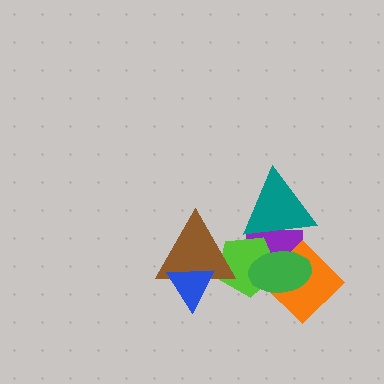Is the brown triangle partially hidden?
Yes, it is partially covered by another shape.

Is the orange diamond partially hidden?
Yes, it is partially covered by another shape.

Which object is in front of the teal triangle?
The green ellipse is in front of the teal triangle.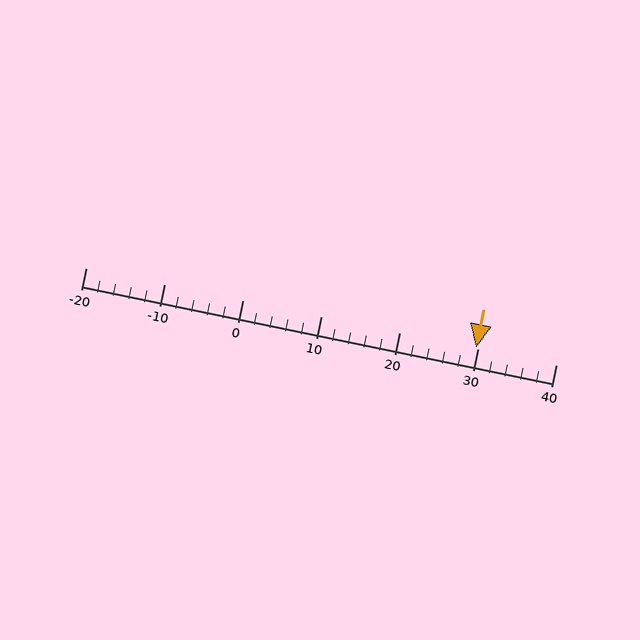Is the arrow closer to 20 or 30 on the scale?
The arrow is closer to 30.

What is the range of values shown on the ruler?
The ruler shows values from -20 to 40.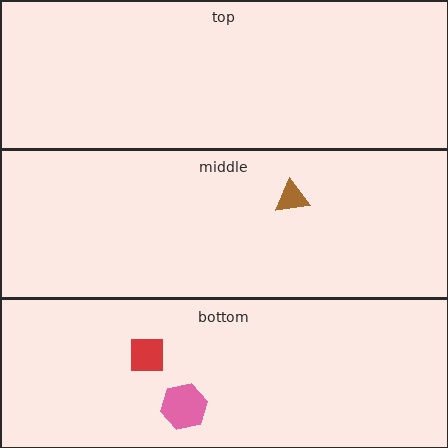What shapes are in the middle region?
The brown triangle.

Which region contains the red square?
The bottom region.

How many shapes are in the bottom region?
2.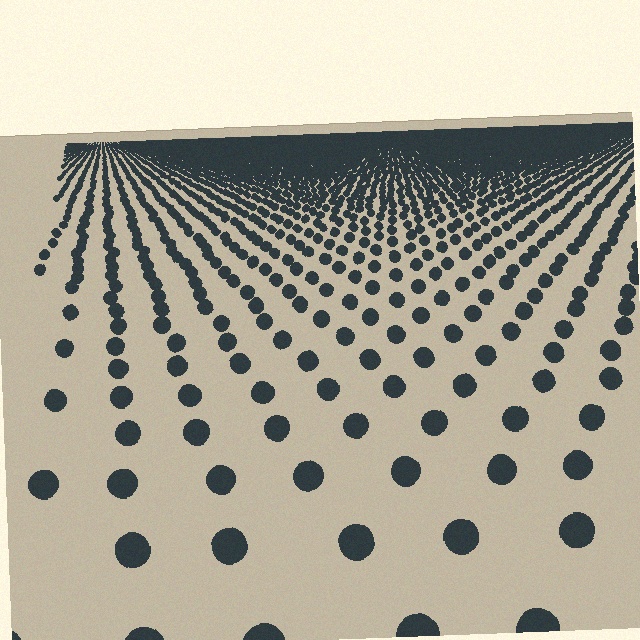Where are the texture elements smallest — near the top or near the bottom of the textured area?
Near the top.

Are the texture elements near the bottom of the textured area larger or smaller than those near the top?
Larger. Near the bottom, elements are closer to the viewer and appear at a bigger on-screen size.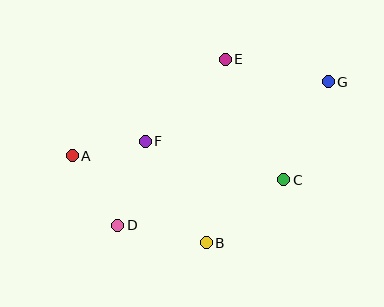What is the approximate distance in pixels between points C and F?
The distance between C and F is approximately 144 pixels.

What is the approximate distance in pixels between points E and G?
The distance between E and G is approximately 105 pixels.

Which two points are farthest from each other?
Points A and G are farthest from each other.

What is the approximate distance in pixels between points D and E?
The distance between D and E is approximately 198 pixels.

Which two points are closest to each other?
Points A and F are closest to each other.